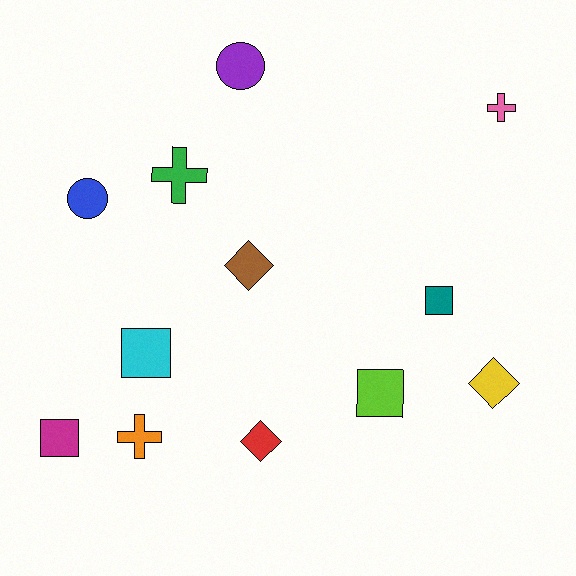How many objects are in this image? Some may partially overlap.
There are 12 objects.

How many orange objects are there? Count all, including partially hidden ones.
There is 1 orange object.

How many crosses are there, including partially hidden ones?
There are 3 crosses.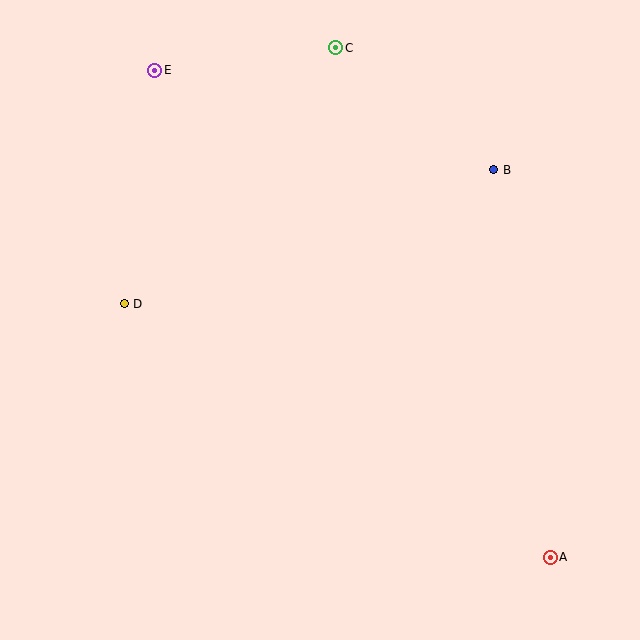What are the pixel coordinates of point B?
Point B is at (494, 170).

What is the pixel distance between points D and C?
The distance between D and C is 332 pixels.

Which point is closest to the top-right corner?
Point B is closest to the top-right corner.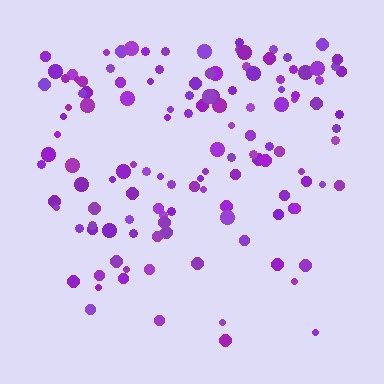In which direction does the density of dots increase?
From bottom to top, with the top side densest.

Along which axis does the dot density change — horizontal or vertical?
Vertical.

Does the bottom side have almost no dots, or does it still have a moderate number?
Still a moderate number, just noticeably fewer than the top.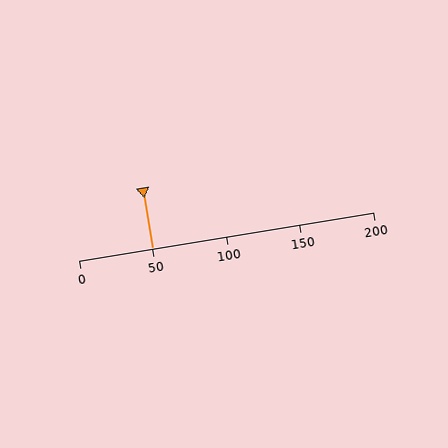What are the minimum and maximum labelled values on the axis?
The axis runs from 0 to 200.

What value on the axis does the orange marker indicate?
The marker indicates approximately 50.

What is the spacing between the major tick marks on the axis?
The major ticks are spaced 50 apart.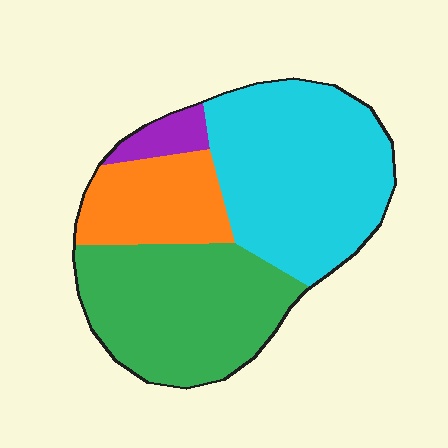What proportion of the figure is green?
Green covers roughly 35% of the figure.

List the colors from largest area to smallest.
From largest to smallest: cyan, green, orange, purple.